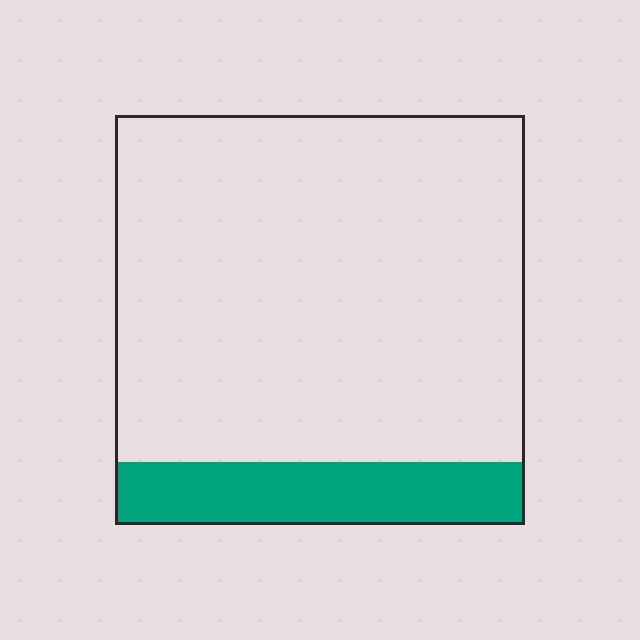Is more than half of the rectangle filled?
No.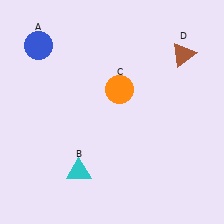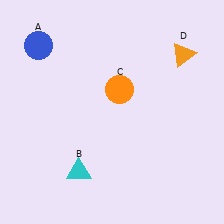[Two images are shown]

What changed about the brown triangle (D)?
In Image 1, D is brown. In Image 2, it changed to orange.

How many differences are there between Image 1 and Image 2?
There is 1 difference between the two images.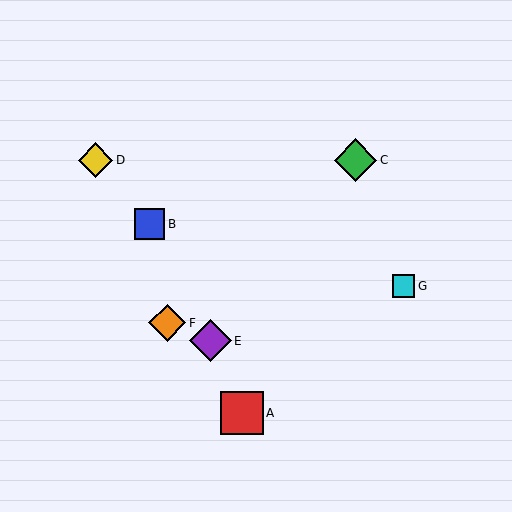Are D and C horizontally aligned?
Yes, both are at y≈160.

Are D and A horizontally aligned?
No, D is at y≈160 and A is at y≈413.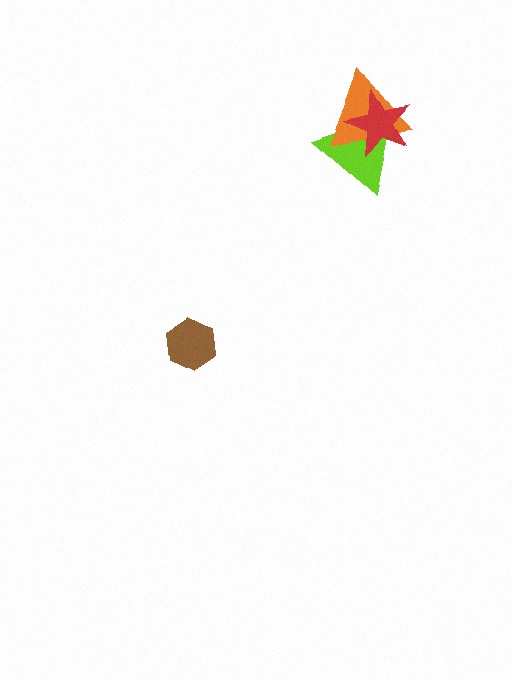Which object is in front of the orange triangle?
The red star is in front of the orange triangle.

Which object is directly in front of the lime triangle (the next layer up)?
The orange triangle is directly in front of the lime triangle.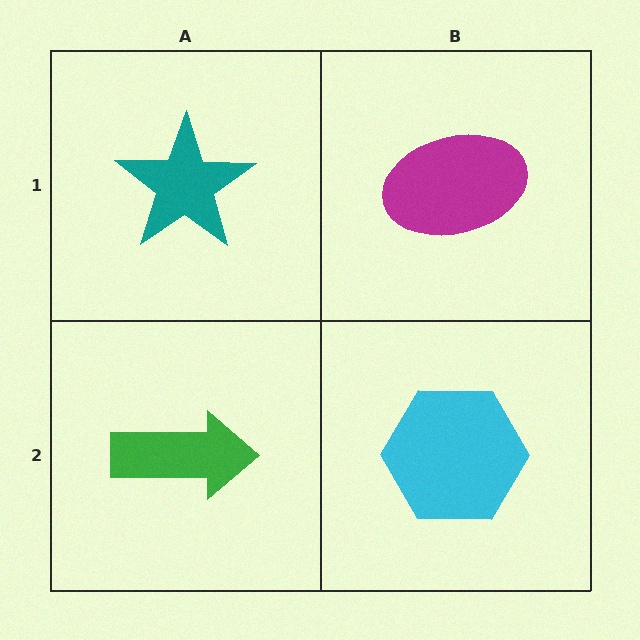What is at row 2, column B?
A cyan hexagon.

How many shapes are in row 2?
2 shapes.